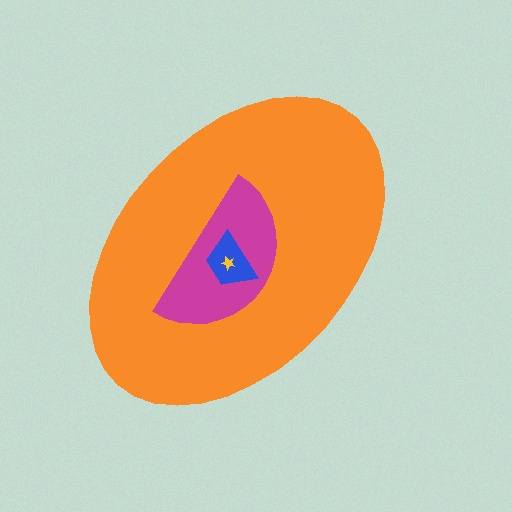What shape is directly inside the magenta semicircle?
The blue trapezoid.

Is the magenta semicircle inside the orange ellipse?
Yes.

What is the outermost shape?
The orange ellipse.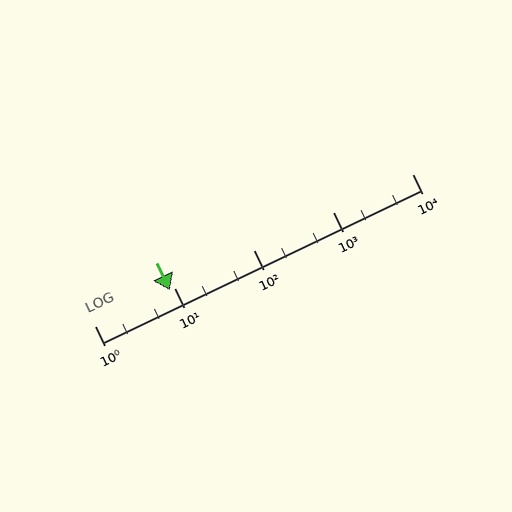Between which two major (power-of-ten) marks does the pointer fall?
The pointer is between 1 and 10.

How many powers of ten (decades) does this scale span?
The scale spans 4 decades, from 1 to 10000.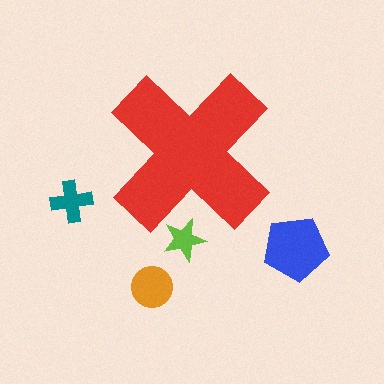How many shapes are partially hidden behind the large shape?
1 shape is partially hidden.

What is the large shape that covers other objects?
A red cross.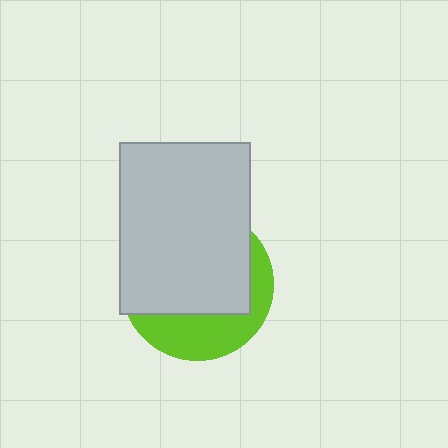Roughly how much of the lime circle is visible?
A small part of it is visible (roughly 33%).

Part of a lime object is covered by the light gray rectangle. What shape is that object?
It is a circle.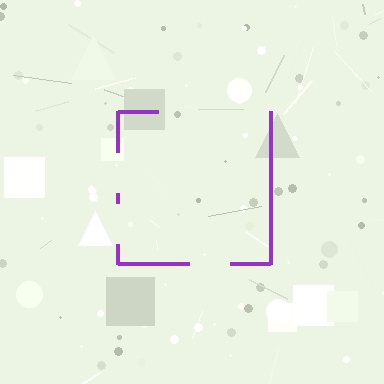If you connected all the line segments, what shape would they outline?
They would outline a square.